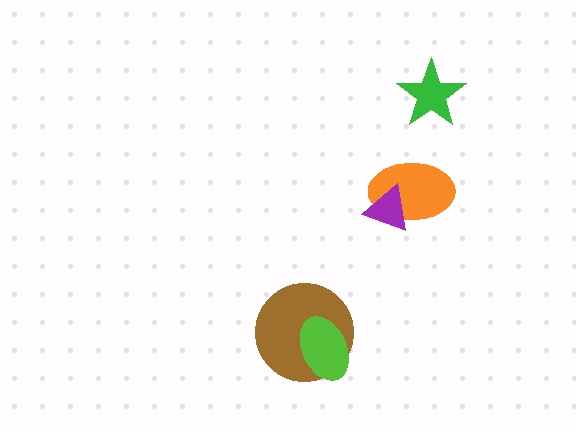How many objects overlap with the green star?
0 objects overlap with the green star.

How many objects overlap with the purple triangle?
1 object overlaps with the purple triangle.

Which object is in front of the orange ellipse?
The purple triangle is in front of the orange ellipse.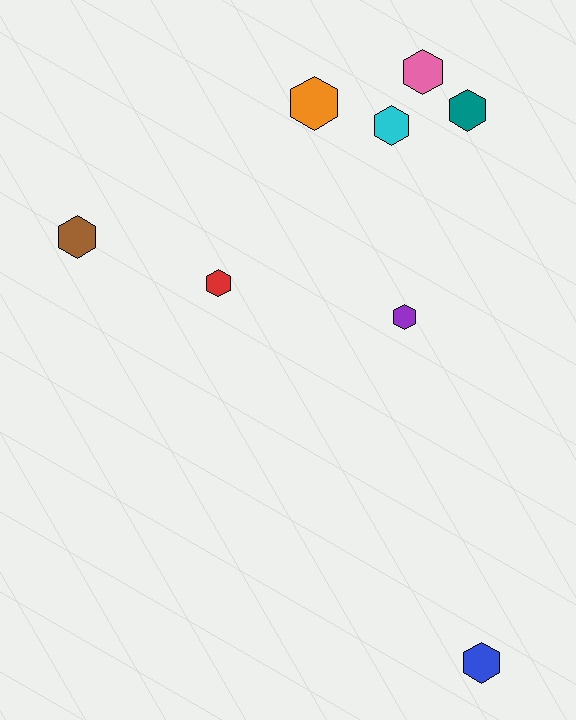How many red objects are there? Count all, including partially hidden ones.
There is 1 red object.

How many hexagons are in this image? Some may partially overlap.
There are 8 hexagons.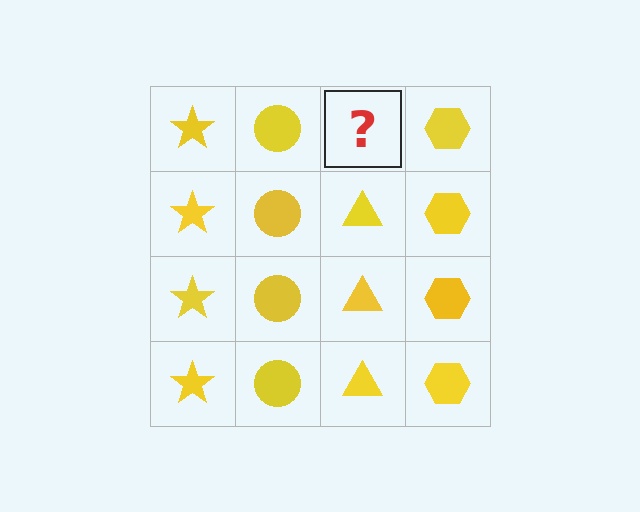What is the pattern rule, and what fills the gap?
The rule is that each column has a consistent shape. The gap should be filled with a yellow triangle.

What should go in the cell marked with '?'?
The missing cell should contain a yellow triangle.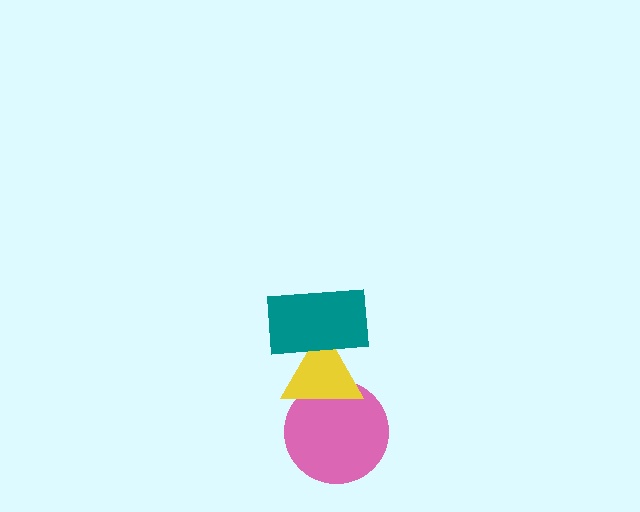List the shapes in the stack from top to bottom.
From top to bottom: the teal rectangle, the yellow triangle, the pink circle.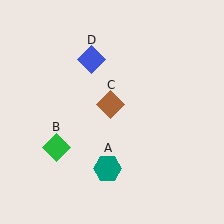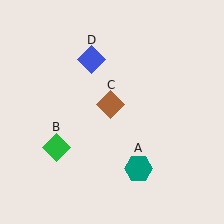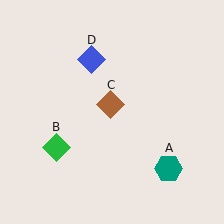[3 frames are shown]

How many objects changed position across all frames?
1 object changed position: teal hexagon (object A).